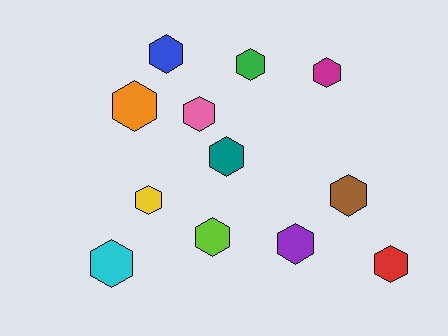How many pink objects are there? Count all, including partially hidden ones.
There is 1 pink object.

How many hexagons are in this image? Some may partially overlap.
There are 12 hexagons.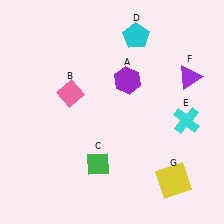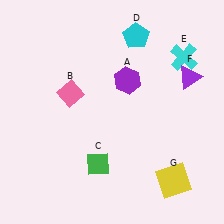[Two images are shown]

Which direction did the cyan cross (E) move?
The cyan cross (E) moved up.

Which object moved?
The cyan cross (E) moved up.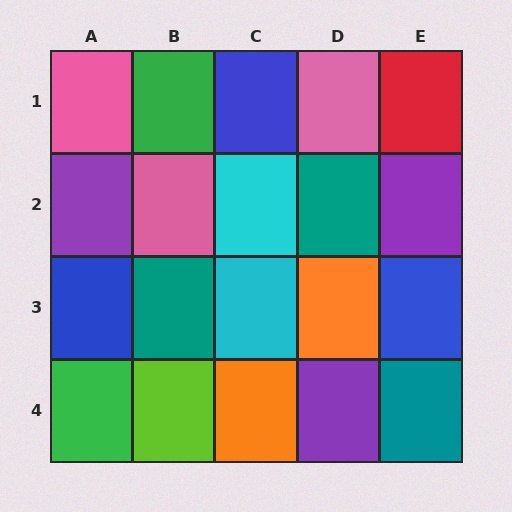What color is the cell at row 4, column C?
Orange.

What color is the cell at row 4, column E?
Teal.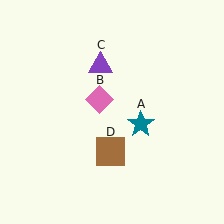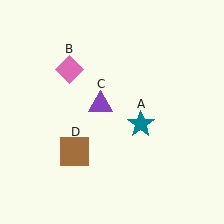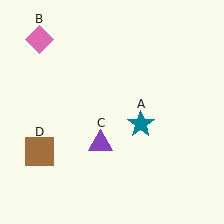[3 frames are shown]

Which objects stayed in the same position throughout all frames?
Teal star (object A) remained stationary.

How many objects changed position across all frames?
3 objects changed position: pink diamond (object B), purple triangle (object C), brown square (object D).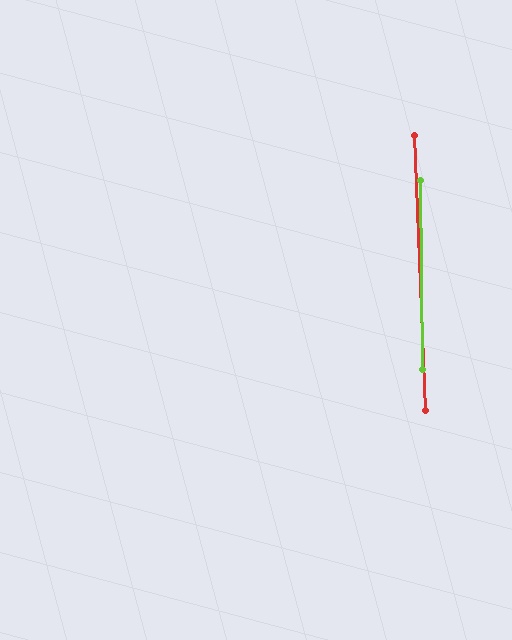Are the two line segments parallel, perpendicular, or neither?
Parallel — their directions differ by only 1.7°.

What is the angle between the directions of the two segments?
Approximately 2 degrees.